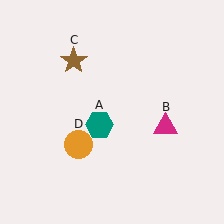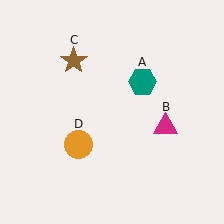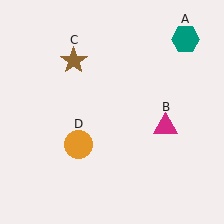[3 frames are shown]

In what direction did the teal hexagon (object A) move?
The teal hexagon (object A) moved up and to the right.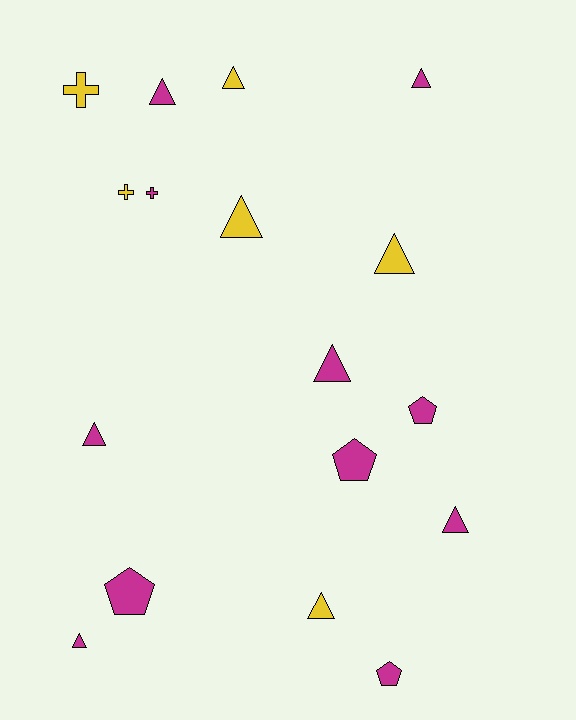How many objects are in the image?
There are 17 objects.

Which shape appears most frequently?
Triangle, with 10 objects.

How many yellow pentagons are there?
There are no yellow pentagons.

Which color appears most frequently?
Magenta, with 11 objects.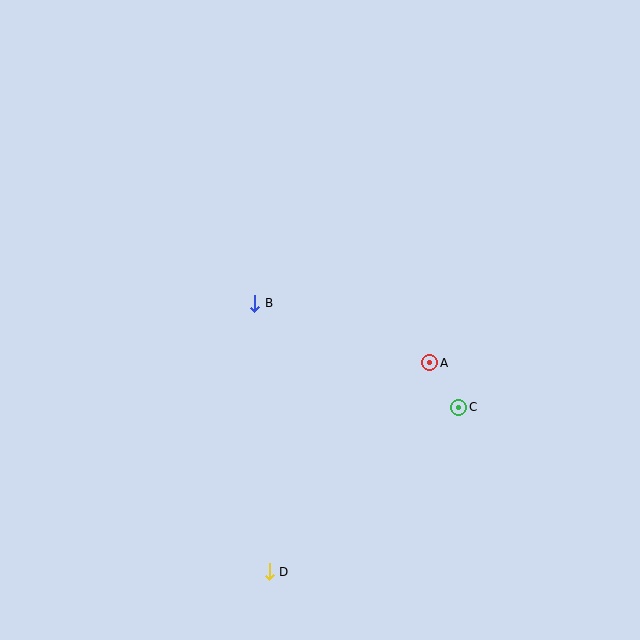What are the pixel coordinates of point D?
Point D is at (269, 572).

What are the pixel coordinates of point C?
Point C is at (459, 407).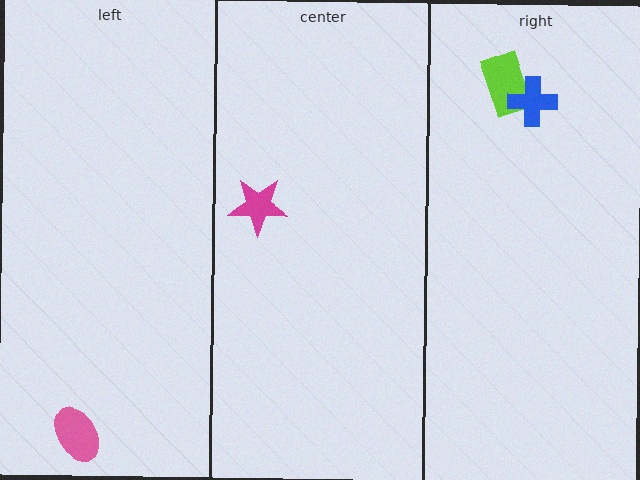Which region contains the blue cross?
The right region.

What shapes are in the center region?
The magenta star.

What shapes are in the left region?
The pink ellipse.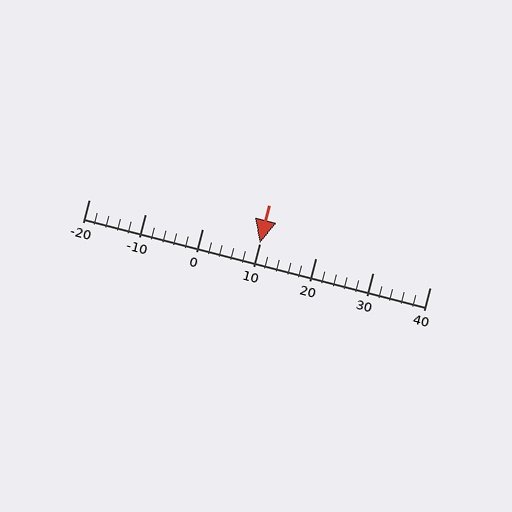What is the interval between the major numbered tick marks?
The major tick marks are spaced 10 units apart.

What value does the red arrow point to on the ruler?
The red arrow points to approximately 10.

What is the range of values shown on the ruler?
The ruler shows values from -20 to 40.